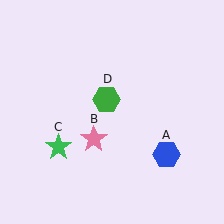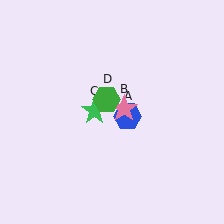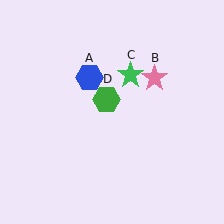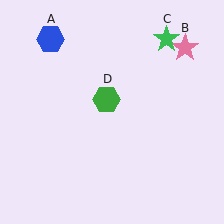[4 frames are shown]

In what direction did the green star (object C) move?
The green star (object C) moved up and to the right.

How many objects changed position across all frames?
3 objects changed position: blue hexagon (object A), pink star (object B), green star (object C).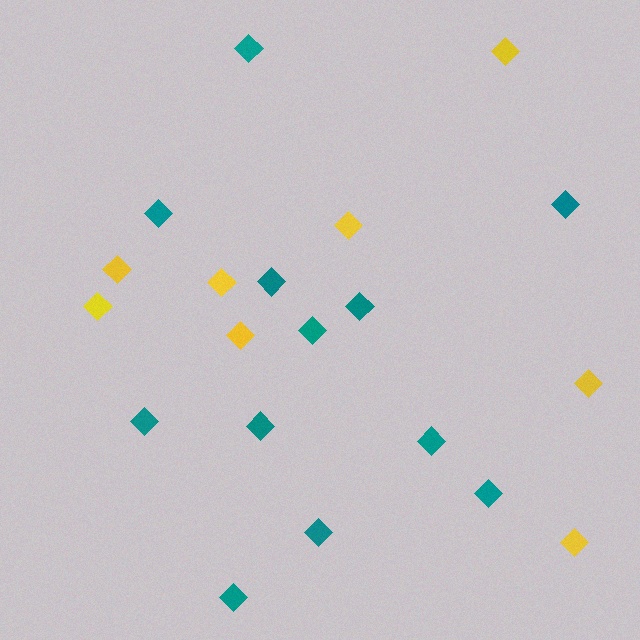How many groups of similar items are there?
There are 2 groups: one group of yellow diamonds (8) and one group of teal diamonds (12).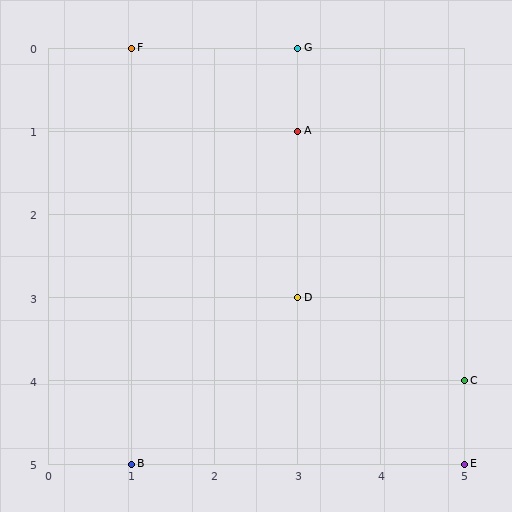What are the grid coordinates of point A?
Point A is at grid coordinates (3, 1).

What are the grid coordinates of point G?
Point G is at grid coordinates (3, 0).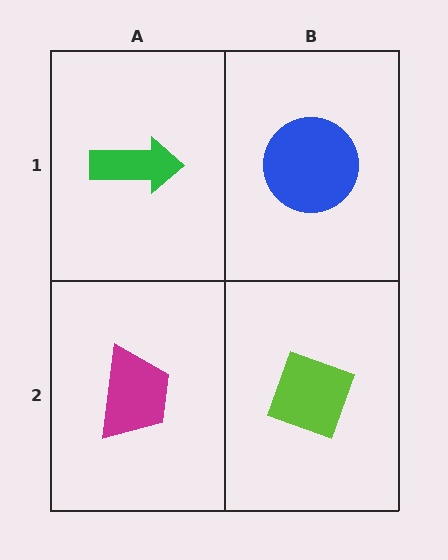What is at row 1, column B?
A blue circle.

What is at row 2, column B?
A lime diamond.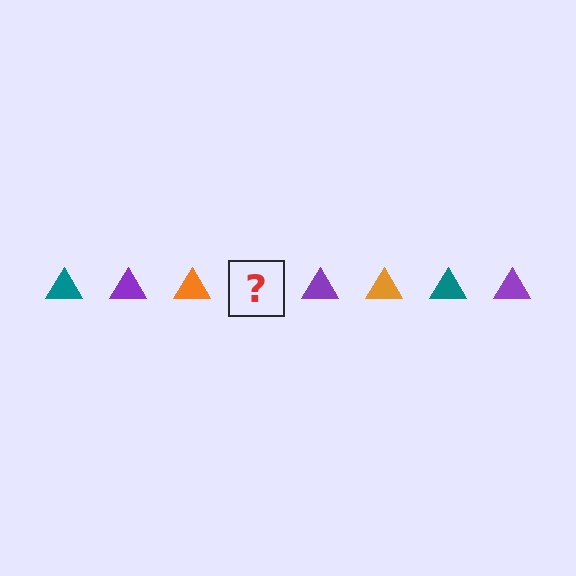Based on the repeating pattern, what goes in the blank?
The blank should be a teal triangle.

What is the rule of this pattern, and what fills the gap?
The rule is that the pattern cycles through teal, purple, orange triangles. The gap should be filled with a teal triangle.